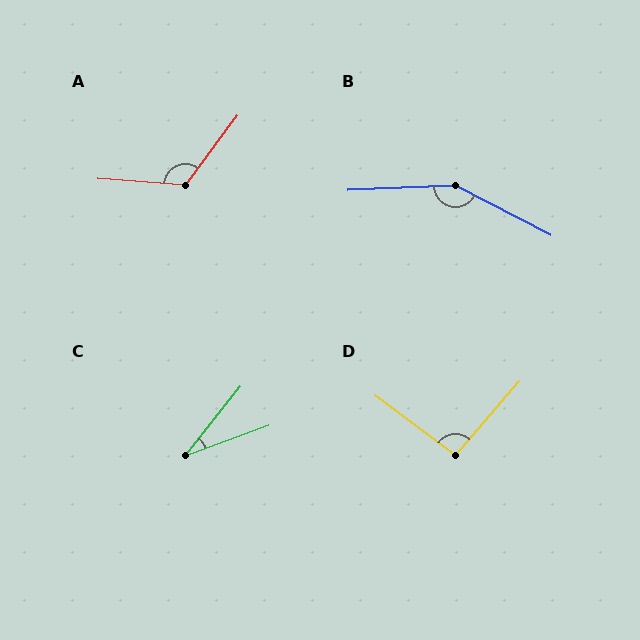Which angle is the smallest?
C, at approximately 32 degrees.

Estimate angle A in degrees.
Approximately 123 degrees.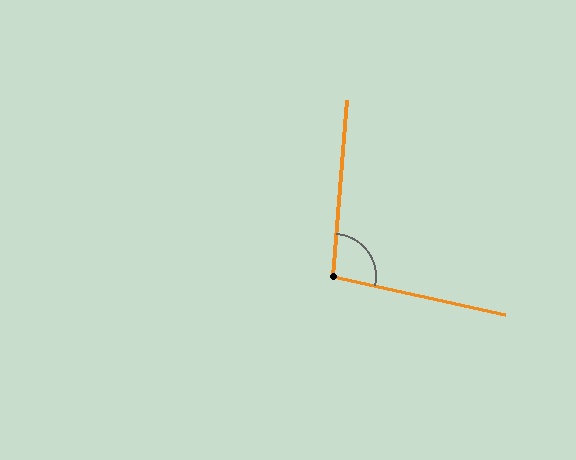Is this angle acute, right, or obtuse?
It is obtuse.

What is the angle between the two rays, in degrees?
Approximately 98 degrees.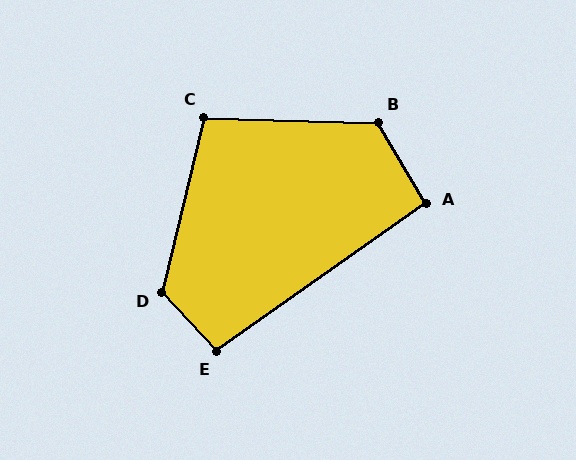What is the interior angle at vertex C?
Approximately 102 degrees (obtuse).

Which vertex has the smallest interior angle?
A, at approximately 95 degrees.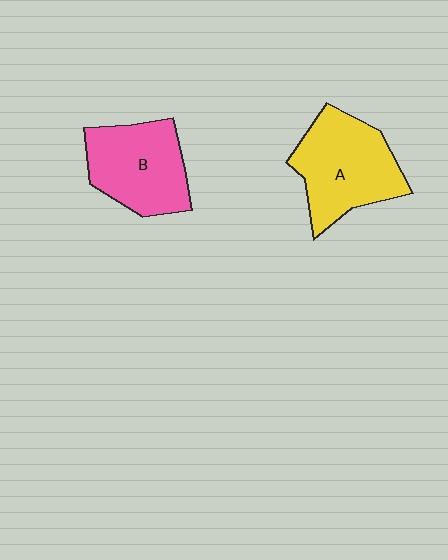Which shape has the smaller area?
Shape B (pink).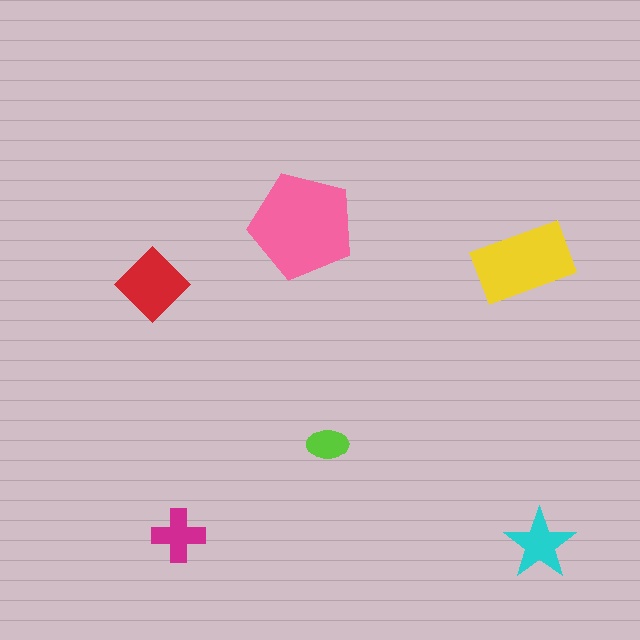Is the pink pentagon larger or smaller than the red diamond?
Larger.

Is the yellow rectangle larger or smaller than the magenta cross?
Larger.